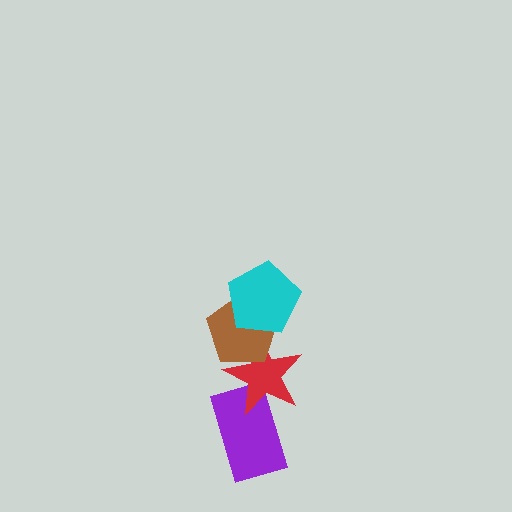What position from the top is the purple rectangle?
The purple rectangle is 4th from the top.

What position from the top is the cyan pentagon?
The cyan pentagon is 1st from the top.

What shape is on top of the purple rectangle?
The red star is on top of the purple rectangle.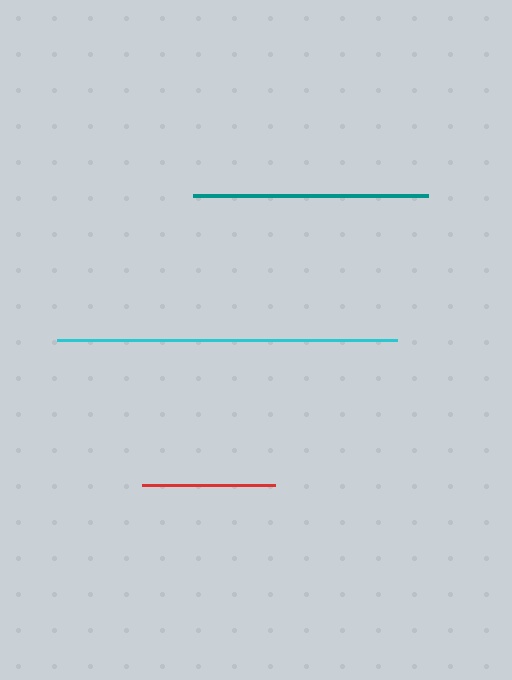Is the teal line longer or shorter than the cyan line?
The cyan line is longer than the teal line.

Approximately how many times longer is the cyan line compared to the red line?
The cyan line is approximately 2.5 times the length of the red line.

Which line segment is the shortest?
The red line is the shortest at approximately 133 pixels.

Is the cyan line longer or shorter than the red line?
The cyan line is longer than the red line.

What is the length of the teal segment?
The teal segment is approximately 235 pixels long.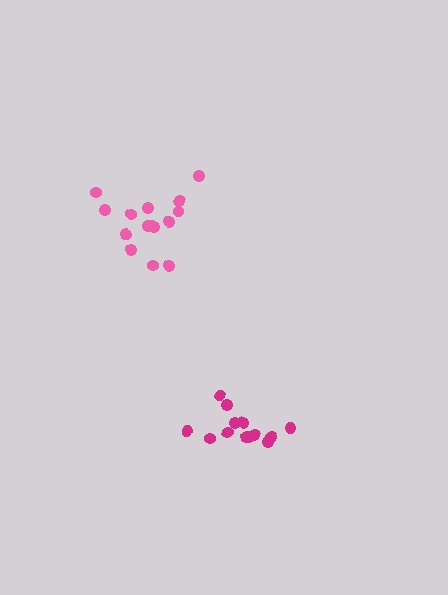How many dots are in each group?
Group 1: 15 dots, Group 2: 13 dots (28 total).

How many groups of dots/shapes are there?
There are 2 groups.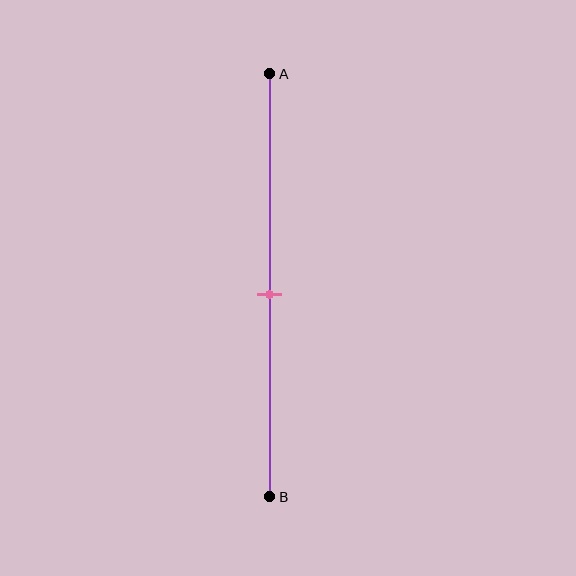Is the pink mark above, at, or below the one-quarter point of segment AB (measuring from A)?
The pink mark is below the one-quarter point of segment AB.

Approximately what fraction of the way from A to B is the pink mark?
The pink mark is approximately 50% of the way from A to B.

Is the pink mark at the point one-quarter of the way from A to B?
No, the mark is at about 50% from A, not at the 25% one-quarter point.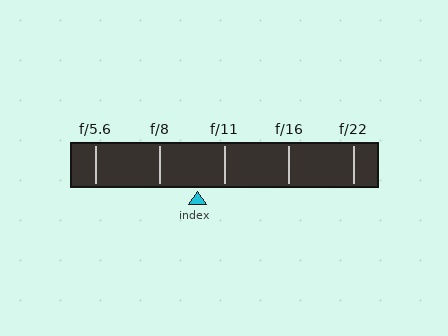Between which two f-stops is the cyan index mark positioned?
The index mark is between f/8 and f/11.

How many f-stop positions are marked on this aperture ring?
There are 5 f-stop positions marked.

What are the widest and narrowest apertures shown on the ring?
The widest aperture shown is f/5.6 and the narrowest is f/22.